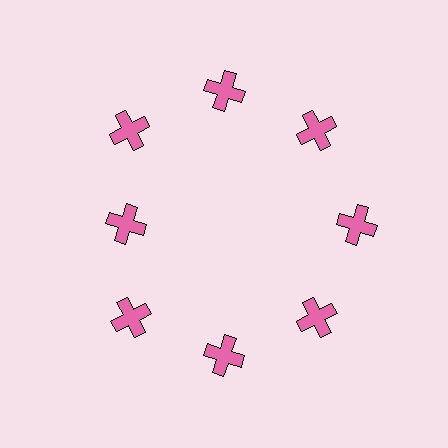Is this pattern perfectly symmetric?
No. The 8 pink crosses are arranged in a ring, but one element near the 9 o'clock position is pulled inward toward the center, breaking the 8-fold rotational symmetry.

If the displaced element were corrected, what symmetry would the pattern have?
It would have 8-fold rotational symmetry — the pattern would map onto itself every 45 degrees.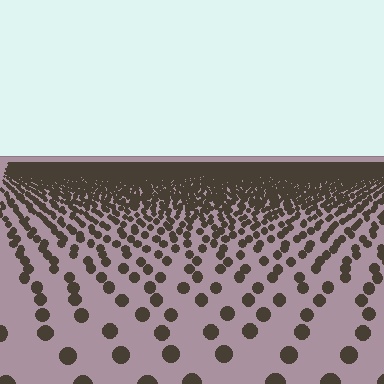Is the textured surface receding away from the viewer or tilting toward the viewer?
The surface is receding away from the viewer. Texture elements get smaller and denser toward the top.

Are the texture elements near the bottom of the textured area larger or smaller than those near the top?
Larger. Near the bottom, elements are closer to the viewer and appear at a bigger on-screen size.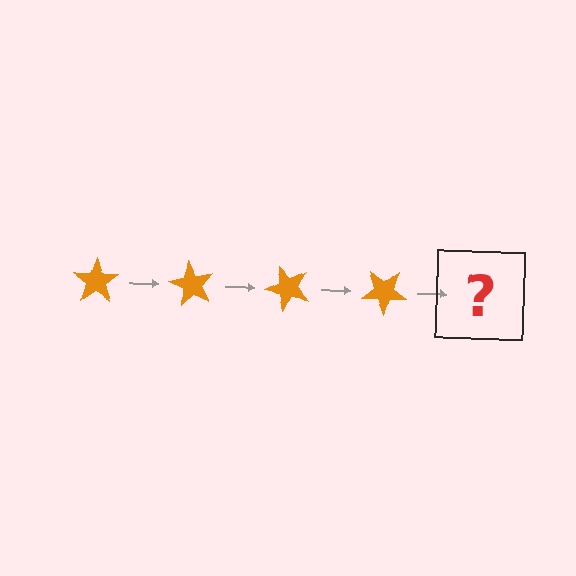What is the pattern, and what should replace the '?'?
The pattern is that the star rotates 60 degrees each step. The '?' should be an orange star rotated 240 degrees.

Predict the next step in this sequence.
The next step is an orange star rotated 240 degrees.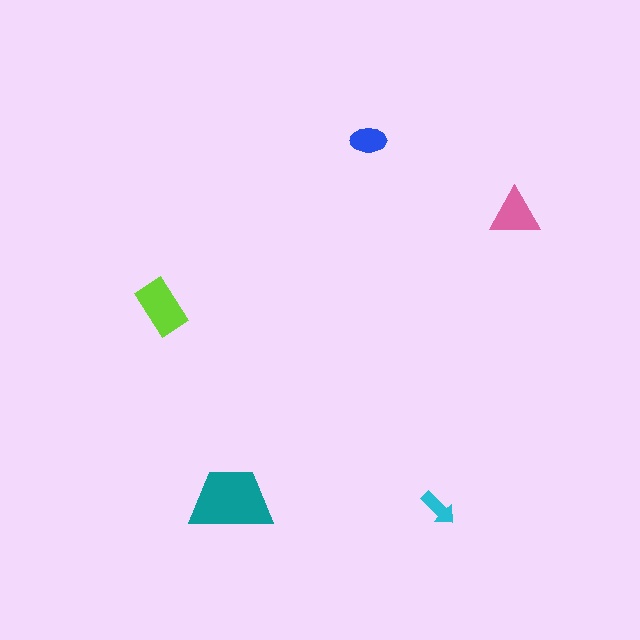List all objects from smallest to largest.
The cyan arrow, the blue ellipse, the pink triangle, the lime rectangle, the teal trapezoid.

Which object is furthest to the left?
The lime rectangle is leftmost.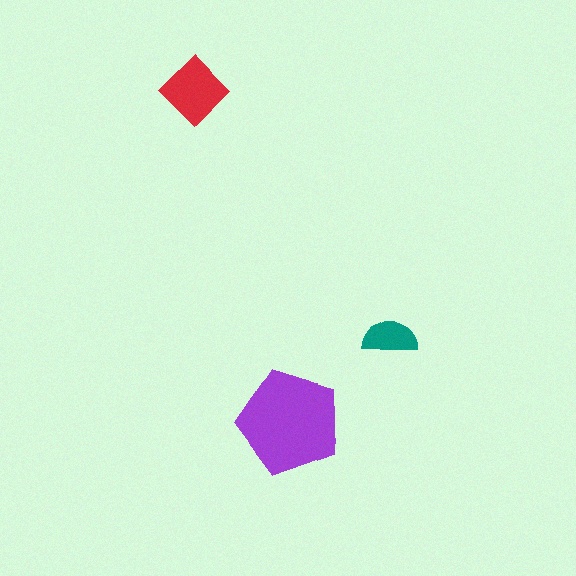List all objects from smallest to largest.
The teal semicircle, the red diamond, the purple pentagon.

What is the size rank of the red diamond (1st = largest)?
2nd.